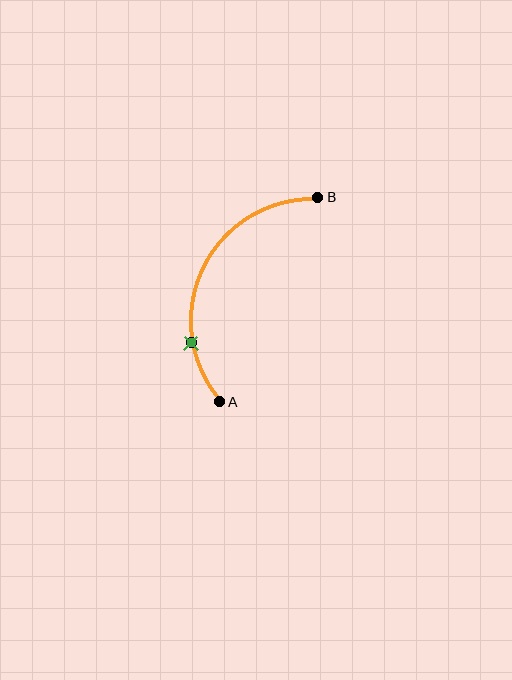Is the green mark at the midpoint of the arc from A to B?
No. The green mark lies on the arc but is closer to endpoint A. The arc midpoint would be at the point on the curve equidistant along the arc from both A and B.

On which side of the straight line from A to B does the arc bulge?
The arc bulges to the left of the straight line connecting A and B.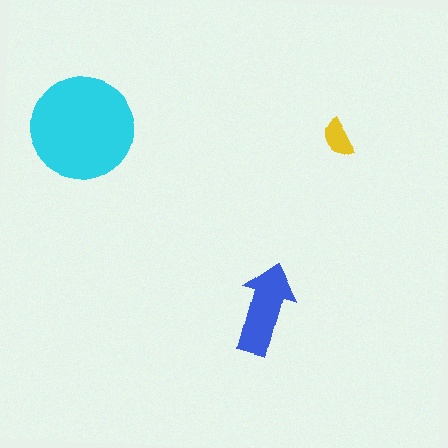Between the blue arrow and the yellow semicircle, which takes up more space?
The blue arrow.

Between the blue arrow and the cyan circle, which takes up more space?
The cyan circle.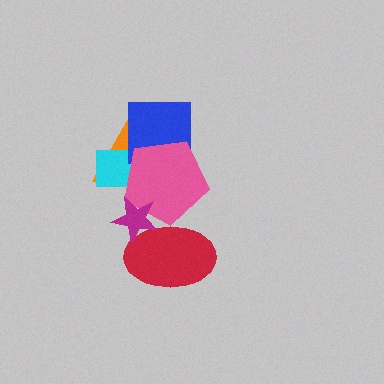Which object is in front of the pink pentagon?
The magenta star is in front of the pink pentagon.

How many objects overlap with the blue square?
3 objects overlap with the blue square.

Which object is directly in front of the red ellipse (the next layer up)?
The pink pentagon is directly in front of the red ellipse.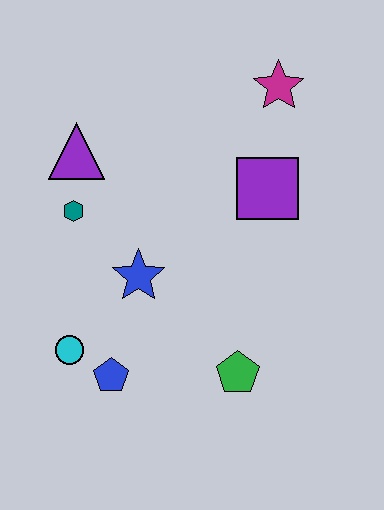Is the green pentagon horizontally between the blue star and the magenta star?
Yes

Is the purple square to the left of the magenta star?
Yes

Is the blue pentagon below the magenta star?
Yes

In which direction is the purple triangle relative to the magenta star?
The purple triangle is to the left of the magenta star.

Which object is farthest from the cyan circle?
The magenta star is farthest from the cyan circle.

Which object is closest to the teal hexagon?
The purple triangle is closest to the teal hexagon.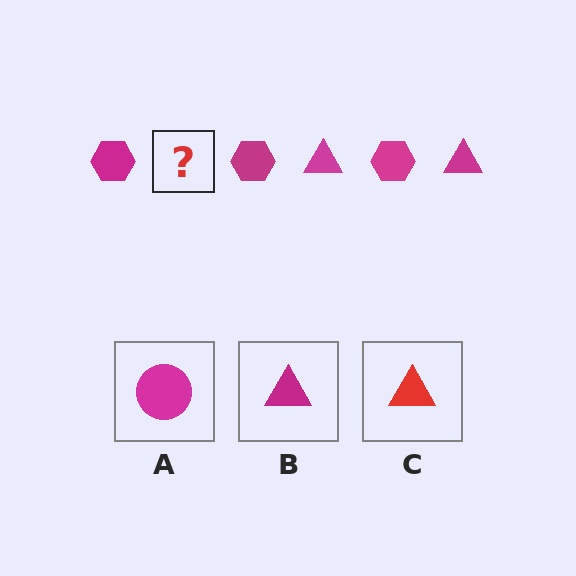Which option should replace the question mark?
Option B.